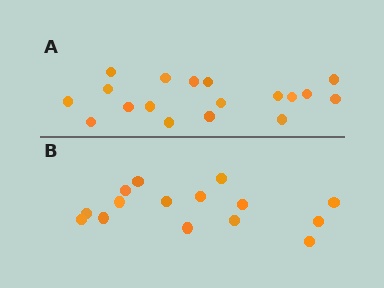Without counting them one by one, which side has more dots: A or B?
Region A (the top region) has more dots.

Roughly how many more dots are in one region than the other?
Region A has just a few more — roughly 2 or 3 more dots than region B.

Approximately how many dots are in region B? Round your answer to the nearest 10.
About 20 dots. (The exact count is 15, which rounds to 20.)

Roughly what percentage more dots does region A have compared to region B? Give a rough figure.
About 20% more.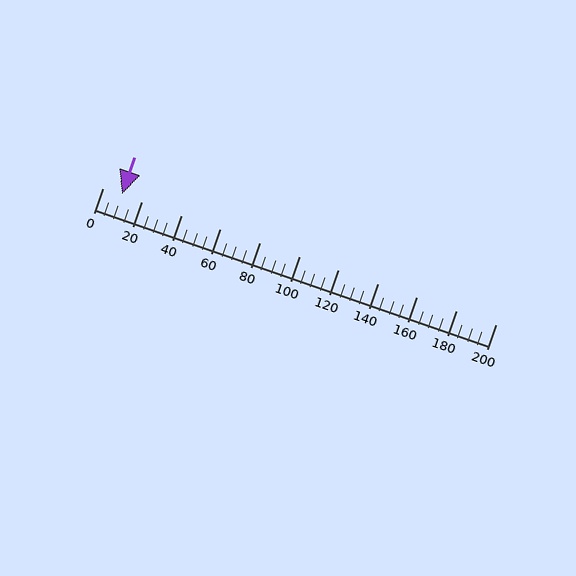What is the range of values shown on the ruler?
The ruler shows values from 0 to 200.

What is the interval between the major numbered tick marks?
The major tick marks are spaced 20 units apart.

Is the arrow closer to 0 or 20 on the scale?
The arrow is closer to 20.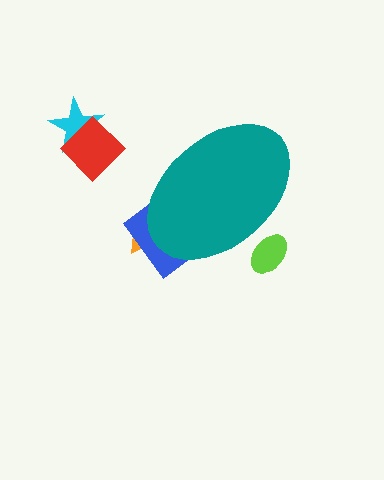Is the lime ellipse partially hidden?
Yes, the lime ellipse is partially hidden behind the teal ellipse.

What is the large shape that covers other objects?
A teal ellipse.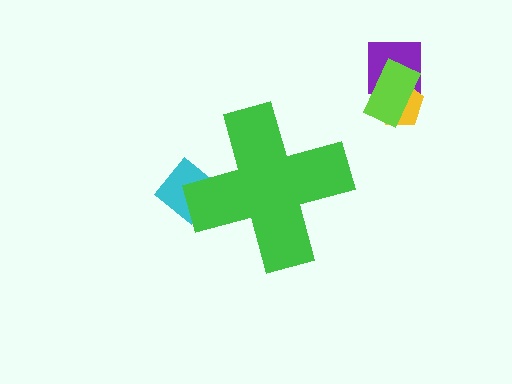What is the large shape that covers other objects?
A green cross.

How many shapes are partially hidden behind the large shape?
1 shape is partially hidden.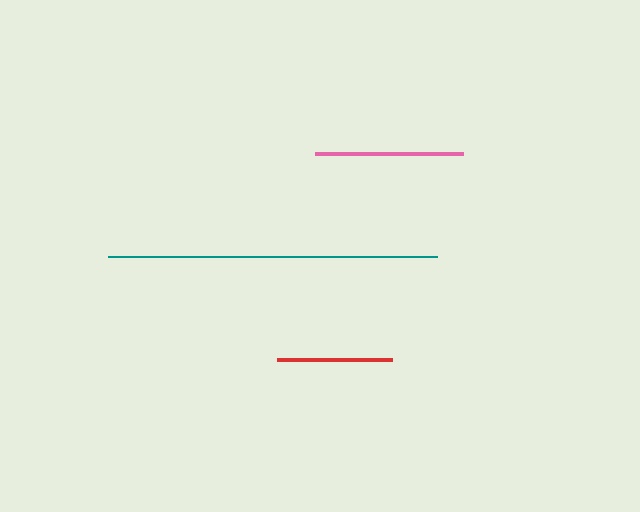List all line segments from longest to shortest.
From longest to shortest: teal, pink, red.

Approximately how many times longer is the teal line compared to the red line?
The teal line is approximately 2.9 times the length of the red line.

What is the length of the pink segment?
The pink segment is approximately 148 pixels long.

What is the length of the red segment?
The red segment is approximately 115 pixels long.